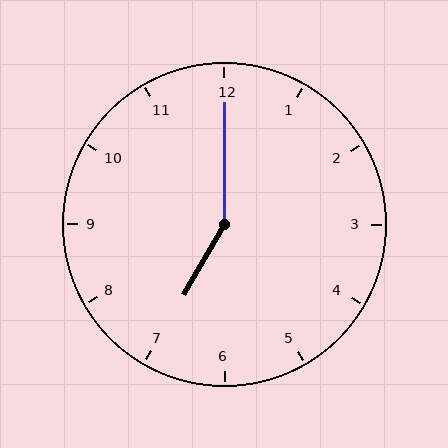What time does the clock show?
7:00.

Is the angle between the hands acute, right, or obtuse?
It is obtuse.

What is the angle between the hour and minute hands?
Approximately 150 degrees.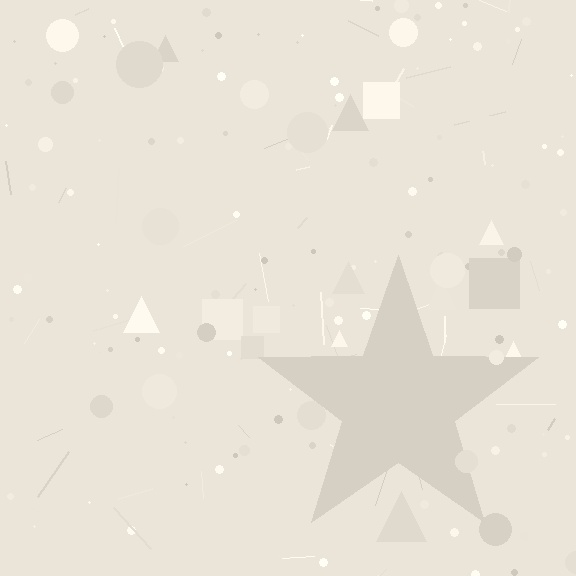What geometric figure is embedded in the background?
A star is embedded in the background.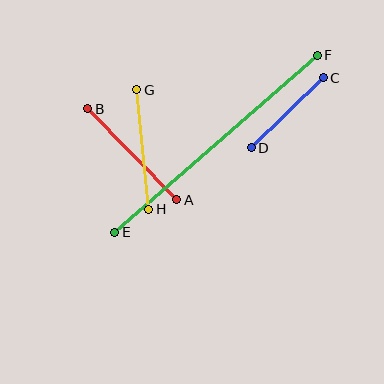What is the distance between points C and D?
The distance is approximately 100 pixels.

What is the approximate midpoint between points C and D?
The midpoint is at approximately (287, 113) pixels.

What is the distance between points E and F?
The distance is approximately 269 pixels.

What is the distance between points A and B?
The distance is approximately 127 pixels.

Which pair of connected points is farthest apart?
Points E and F are farthest apart.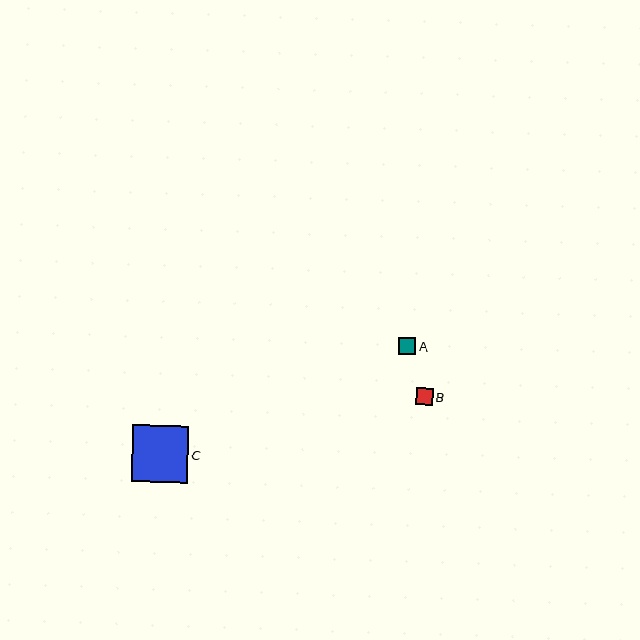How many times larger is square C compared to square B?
Square C is approximately 3.4 times the size of square B.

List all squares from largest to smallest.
From largest to smallest: C, A, B.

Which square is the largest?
Square C is the largest with a size of approximately 56 pixels.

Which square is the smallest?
Square B is the smallest with a size of approximately 17 pixels.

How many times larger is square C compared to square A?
Square C is approximately 3.3 times the size of square A.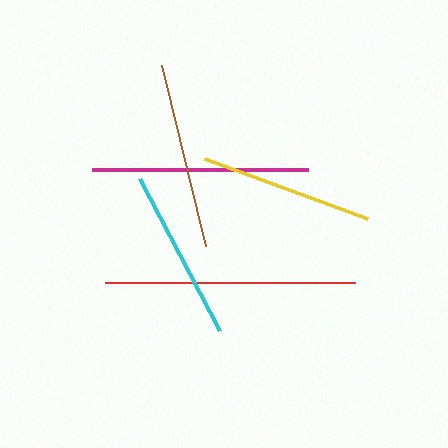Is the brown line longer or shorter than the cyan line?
The brown line is longer than the cyan line.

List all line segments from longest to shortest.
From longest to shortest: red, magenta, brown, yellow, cyan.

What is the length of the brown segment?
The brown segment is approximately 185 pixels long.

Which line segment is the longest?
The red line is the longest at approximately 250 pixels.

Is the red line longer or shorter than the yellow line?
The red line is longer than the yellow line.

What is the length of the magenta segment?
The magenta segment is approximately 216 pixels long.